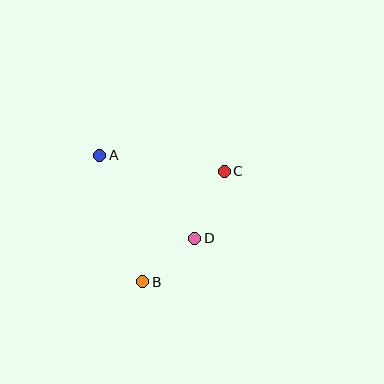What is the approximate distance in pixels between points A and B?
The distance between A and B is approximately 134 pixels.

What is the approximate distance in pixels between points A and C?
The distance between A and C is approximately 126 pixels.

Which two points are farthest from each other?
Points B and C are farthest from each other.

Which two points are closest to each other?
Points B and D are closest to each other.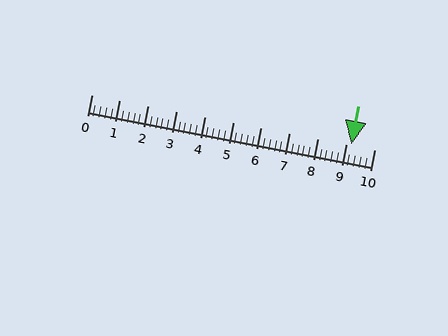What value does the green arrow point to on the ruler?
The green arrow points to approximately 9.2.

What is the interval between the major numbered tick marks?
The major tick marks are spaced 1 units apart.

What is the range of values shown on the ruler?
The ruler shows values from 0 to 10.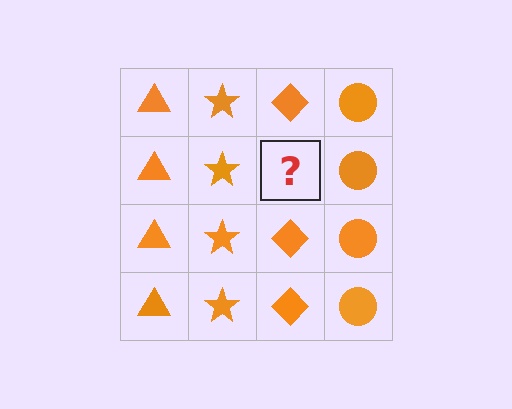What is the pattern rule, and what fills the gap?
The rule is that each column has a consistent shape. The gap should be filled with an orange diamond.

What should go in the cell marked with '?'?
The missing cell should contain an orange diamond.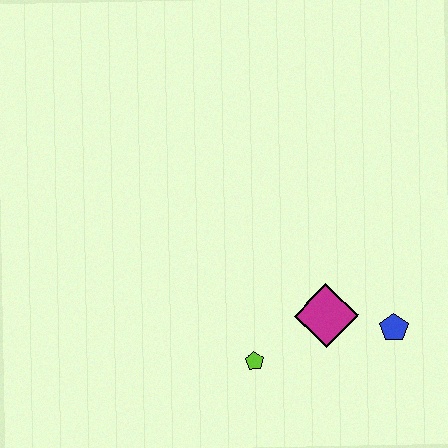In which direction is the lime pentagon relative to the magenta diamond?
The lime pentagon is to the left of the magenta diamond.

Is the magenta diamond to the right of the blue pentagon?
No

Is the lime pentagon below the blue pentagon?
Yes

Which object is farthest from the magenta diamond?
The lime pentagon is farthest from the magenta diamond.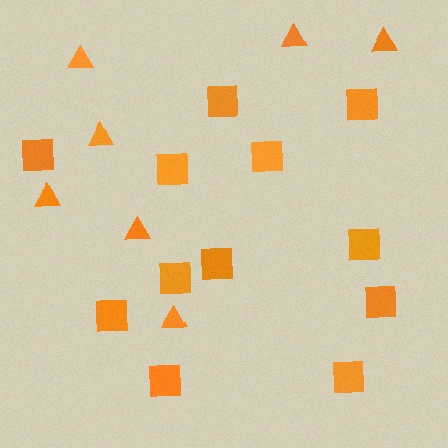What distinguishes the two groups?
There are 2 groups: one group of triangles (7) and one group of squares (12).